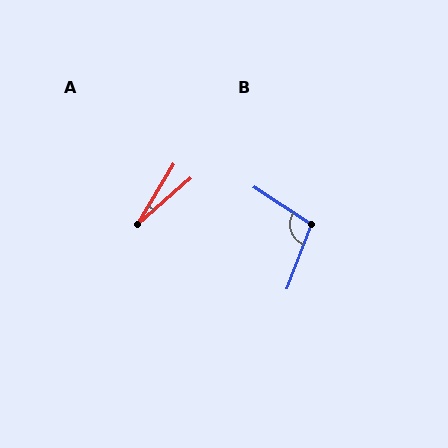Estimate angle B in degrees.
Approximately 102 degrees.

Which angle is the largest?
B, at approximately 102 degrees.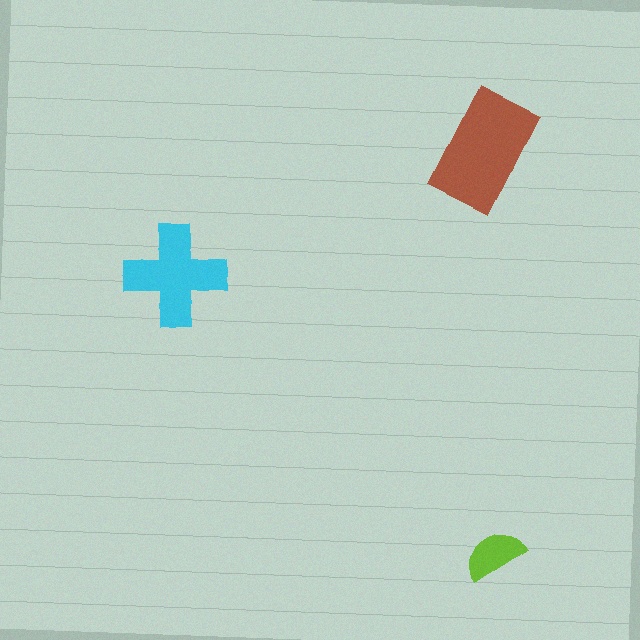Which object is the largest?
The brown rectangle.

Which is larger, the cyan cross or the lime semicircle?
The cyan cross.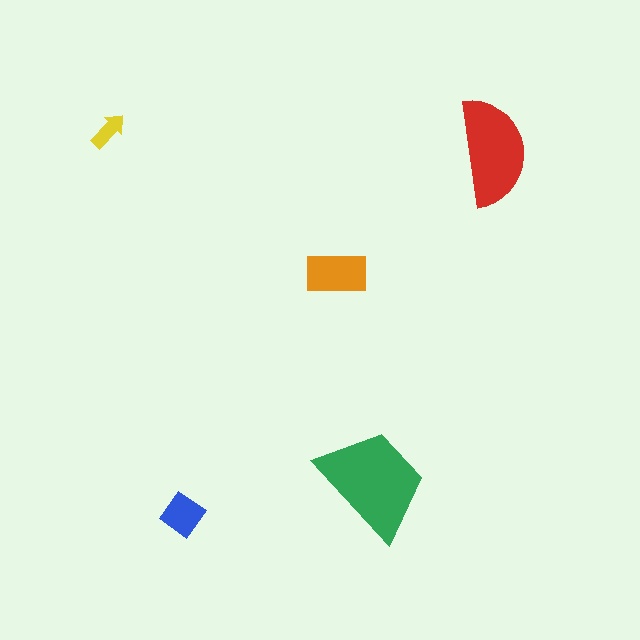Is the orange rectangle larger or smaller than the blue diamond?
Larger.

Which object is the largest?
The green trapezoid.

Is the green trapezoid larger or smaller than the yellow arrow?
Larger.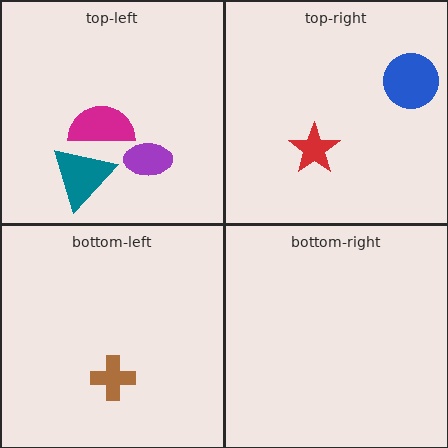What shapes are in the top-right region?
The red star, the blue circle.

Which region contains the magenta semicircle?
The top-left region.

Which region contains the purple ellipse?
The top-left region.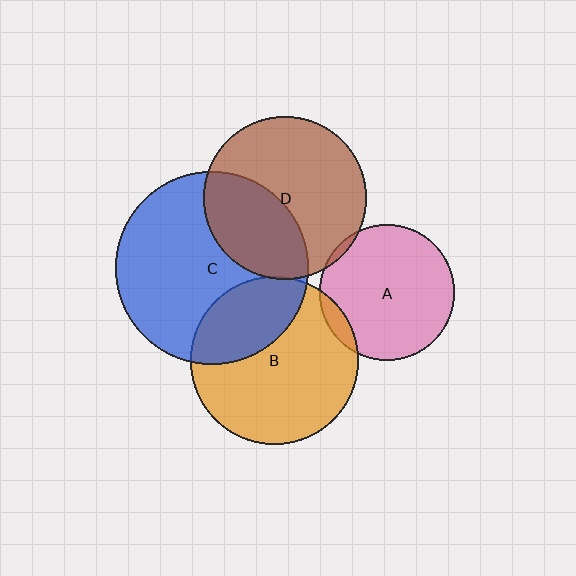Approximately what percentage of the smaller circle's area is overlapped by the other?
Approximately 5%.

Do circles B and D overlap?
Yes.